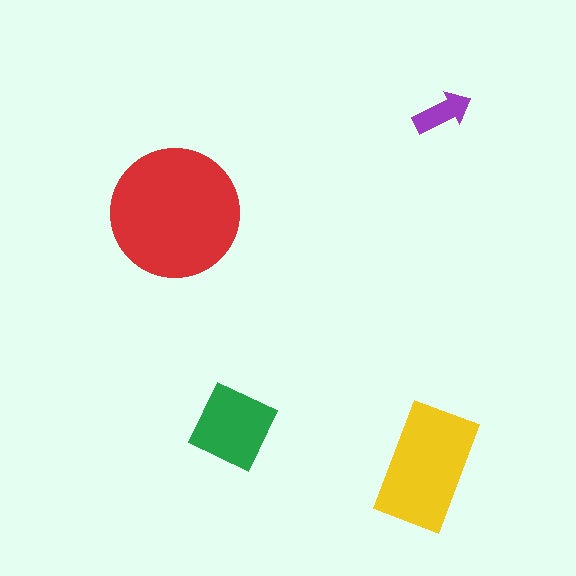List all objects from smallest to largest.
The purple arrow, the green diamond, the yellow rectangle, the red circle.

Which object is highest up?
The purple arrow is topmost.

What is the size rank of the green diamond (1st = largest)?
3rd.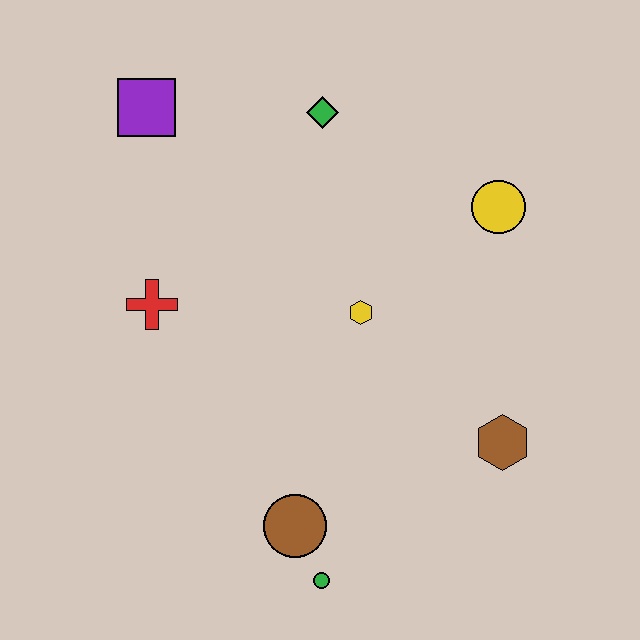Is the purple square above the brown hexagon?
Yes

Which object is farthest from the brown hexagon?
The purple square is farthest from the brown hexagon.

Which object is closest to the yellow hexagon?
The yellow circle is closest to the yellow hexagon.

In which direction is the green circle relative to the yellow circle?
The green circle is below the yellow circle.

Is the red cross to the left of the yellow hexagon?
Yes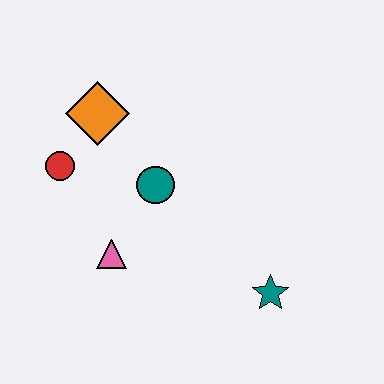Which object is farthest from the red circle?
The teal star is farthest from the red circle.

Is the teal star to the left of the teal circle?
No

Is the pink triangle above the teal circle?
No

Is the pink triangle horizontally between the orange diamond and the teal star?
Yes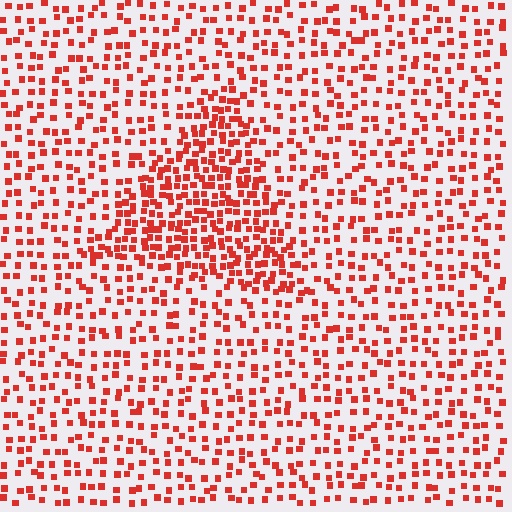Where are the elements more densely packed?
The elements are more densely packed inside the triangle boundary.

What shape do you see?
I see a triangle.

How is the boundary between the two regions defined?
The boundary is defined by a change in element density (approximately 2.0x ratio). All elements are the same color, size, and shape.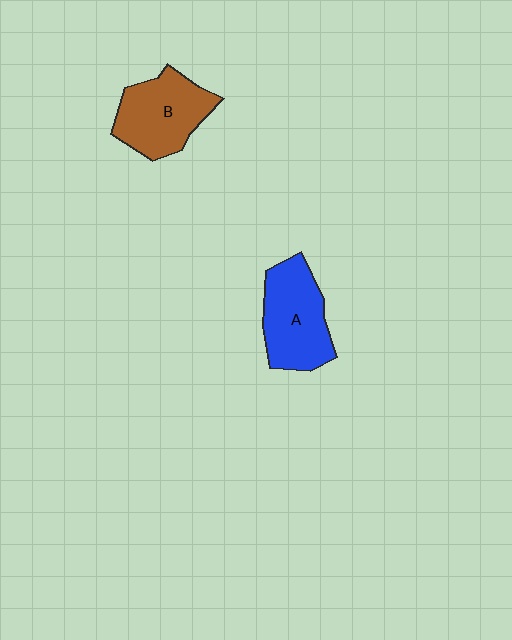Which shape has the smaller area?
Shape B (brown).